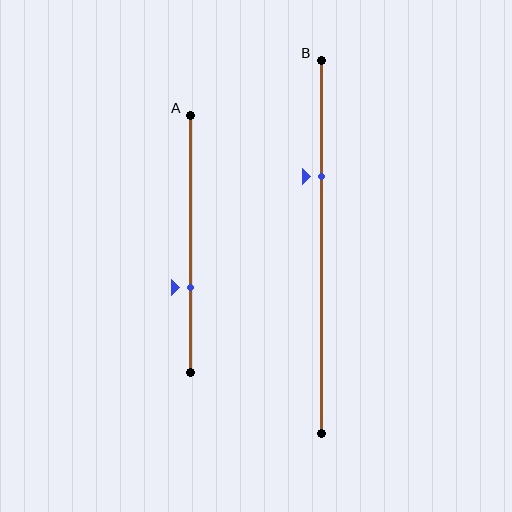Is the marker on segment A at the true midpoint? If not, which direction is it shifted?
No, the marker on segment A is shifted downward by about 17% of the segment length.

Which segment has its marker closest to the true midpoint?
Segment A has its marker closest to the true midpoint.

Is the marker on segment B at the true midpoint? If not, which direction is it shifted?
No, the marker on segment B is shifted upward by about 19% of the segment length.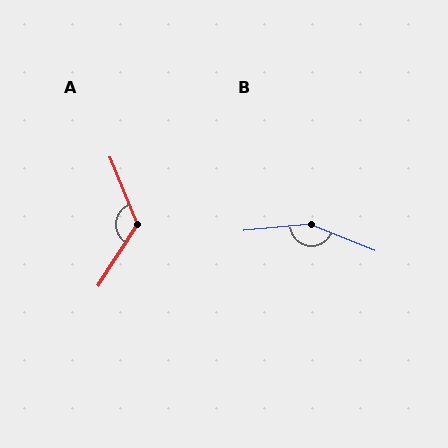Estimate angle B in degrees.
Approximately 152 degrees.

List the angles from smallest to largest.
A (126°), B (152°).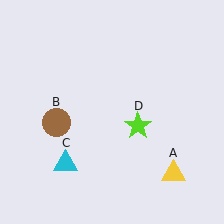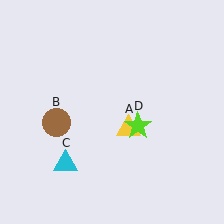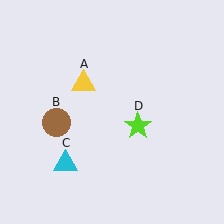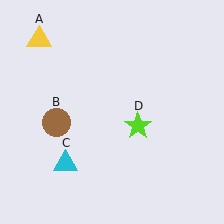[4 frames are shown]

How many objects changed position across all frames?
1 object changed position: yellow triangle (object A).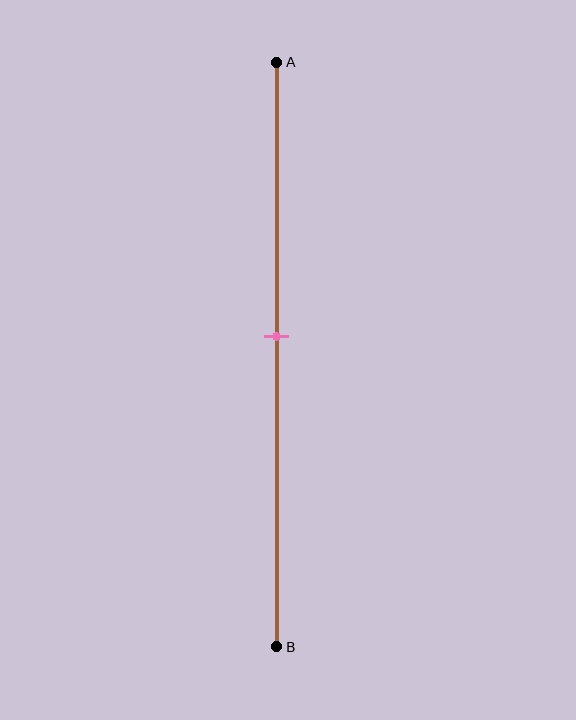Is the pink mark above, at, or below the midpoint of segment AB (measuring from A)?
The pink mark is above the midpoint of segment AB.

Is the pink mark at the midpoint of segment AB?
No, the mark is at about 45% from A, not at the 50% midpoint.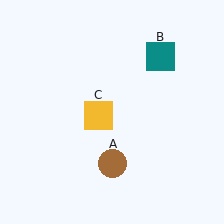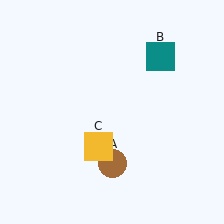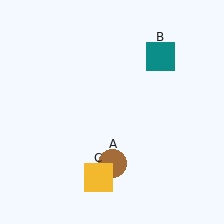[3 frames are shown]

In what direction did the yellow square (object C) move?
The yellow square (object C) moved down.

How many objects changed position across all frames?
1 object changed position: yellow square (object C).